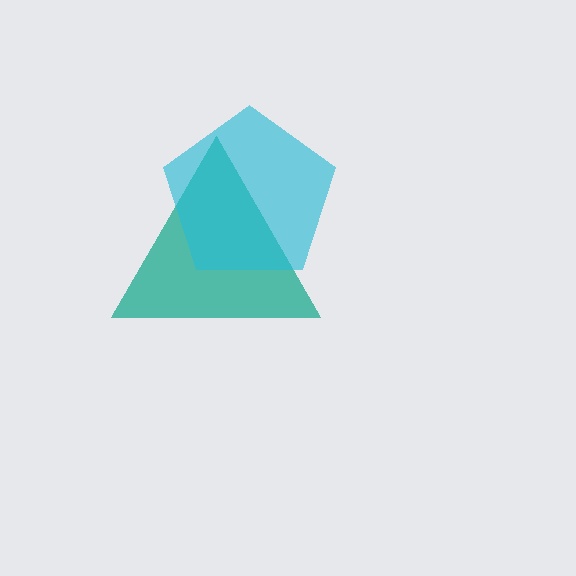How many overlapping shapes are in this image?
There are 2 overlapping shapes in the image.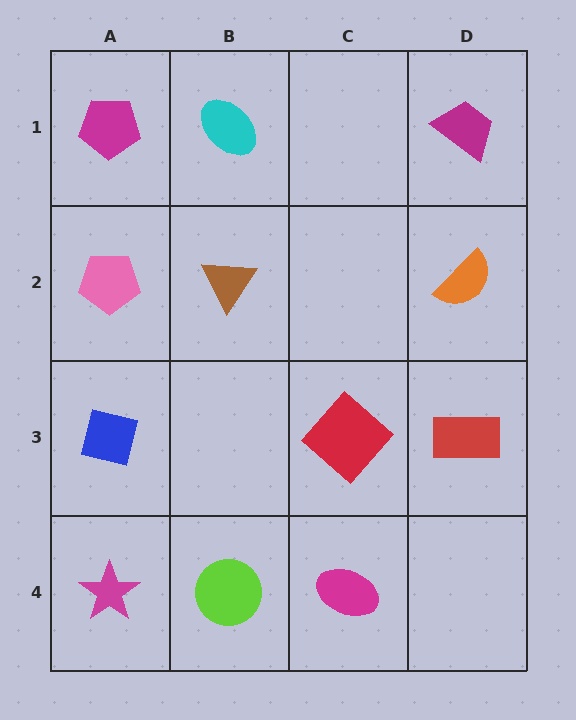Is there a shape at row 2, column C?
No, that cell is empty.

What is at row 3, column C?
A red diamond.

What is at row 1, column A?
A magenta pentagon.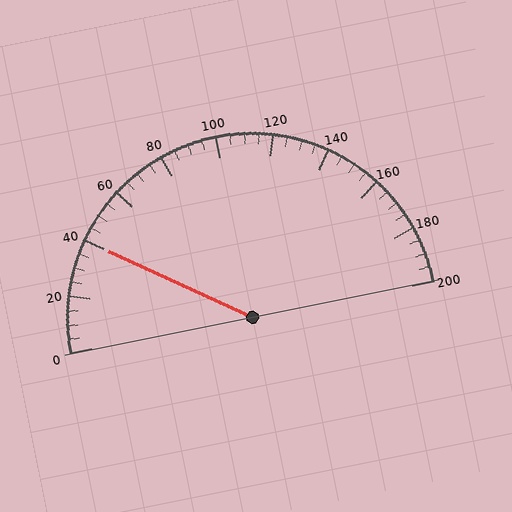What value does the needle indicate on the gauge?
The needle indicates approximately 40.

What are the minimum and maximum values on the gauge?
The gauge ranges from 0 to 200.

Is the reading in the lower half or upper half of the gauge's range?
The reading is in the lower half of the range (0 to 200).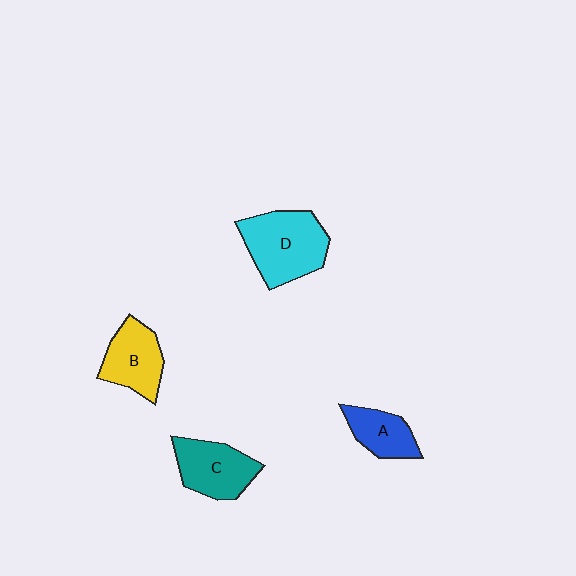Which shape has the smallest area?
Shape A (blue).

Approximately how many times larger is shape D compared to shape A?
Approximately 1.8 times.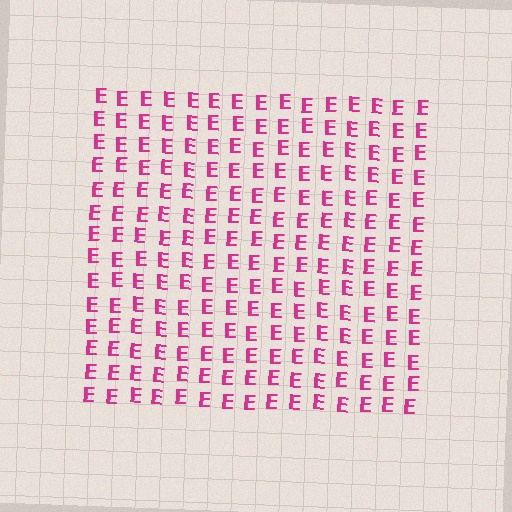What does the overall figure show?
The overall figure shows a square.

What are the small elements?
The small elements are letter E's.